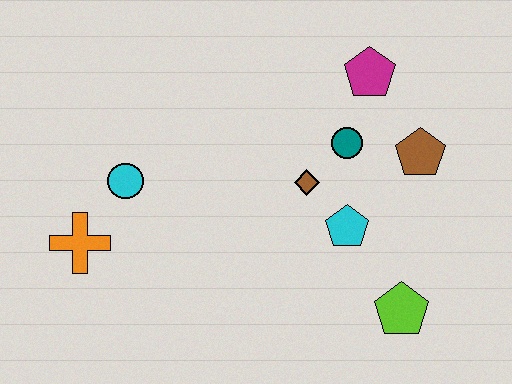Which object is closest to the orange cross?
The cyan circle is closest to the orange cross.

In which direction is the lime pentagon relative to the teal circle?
The lime pentagon is below the teal circle.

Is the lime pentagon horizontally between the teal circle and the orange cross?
No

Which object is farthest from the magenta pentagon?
The orange cross is farthest from the magenta pentagon.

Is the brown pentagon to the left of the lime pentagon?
No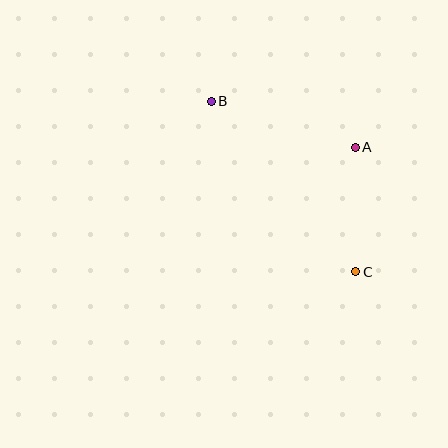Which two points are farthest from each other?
Points B and C are farthest from each other.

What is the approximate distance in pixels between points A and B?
The distance between A and B is approximately 151 pixels.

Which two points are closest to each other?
Points A and C are closest to each other.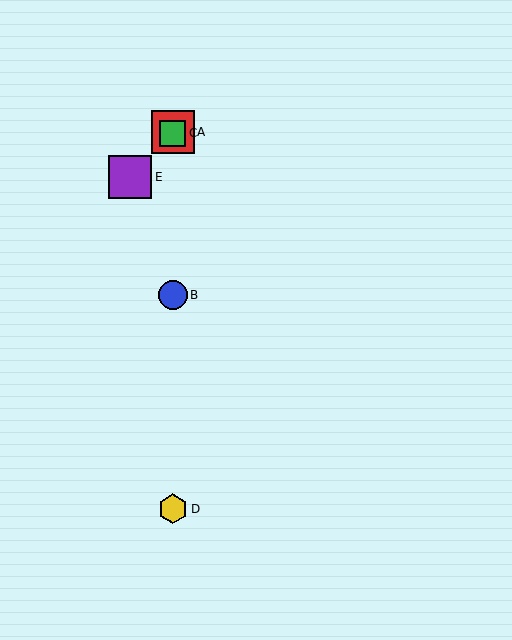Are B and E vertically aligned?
No, B is at x≈173 and E is at x≈130.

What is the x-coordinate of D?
Object D is at x≈173.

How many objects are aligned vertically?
4 objects (A, B, C, D) are aligned vertically.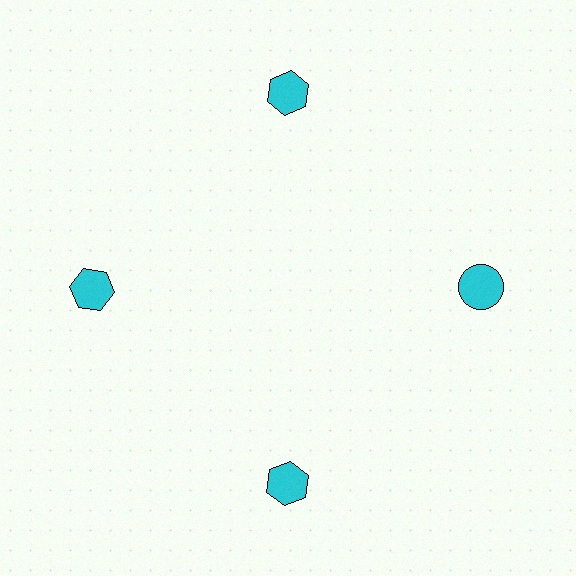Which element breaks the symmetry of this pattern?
The cyan circle at roughly the 3 o'clock position breaks the symmetry. All other shapes are cyan hexagons.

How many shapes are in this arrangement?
There are 4 shapes arranged in a ring pattern.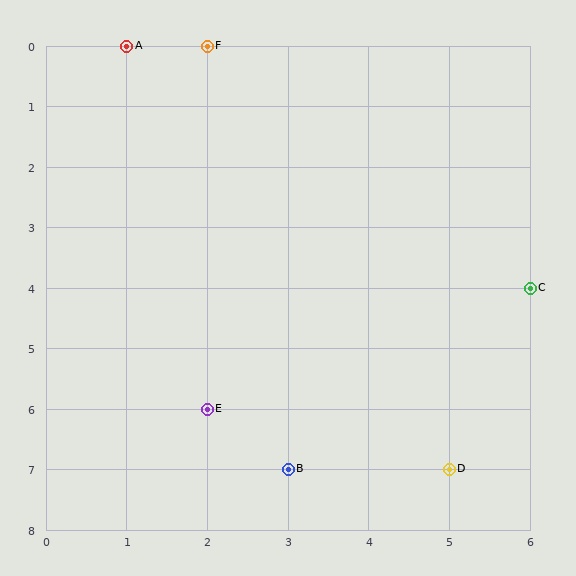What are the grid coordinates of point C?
Point C is at grid coordinates (6, 4).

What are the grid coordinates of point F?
Point F is at grid coordinates (2, 0).